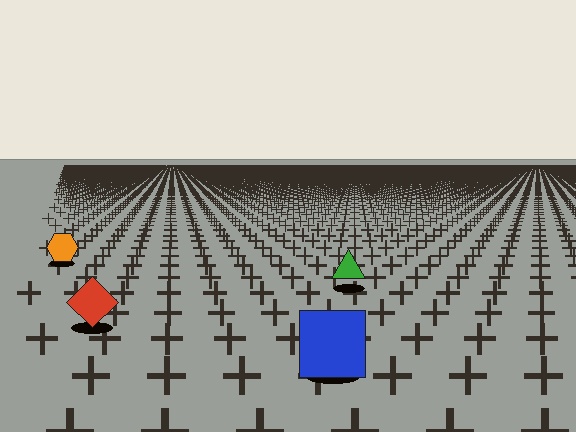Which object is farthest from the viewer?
The orange hexagon is farthest from the viewer. It appears smaller and the ground texture around it is denser.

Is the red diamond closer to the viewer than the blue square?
No. The blue square is closer — you can tell from the texture gradient: the ground texture is coarser near it.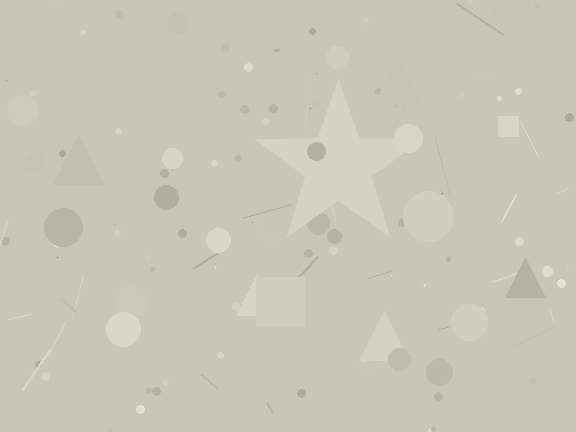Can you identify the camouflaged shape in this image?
The camouflaged shape is a star.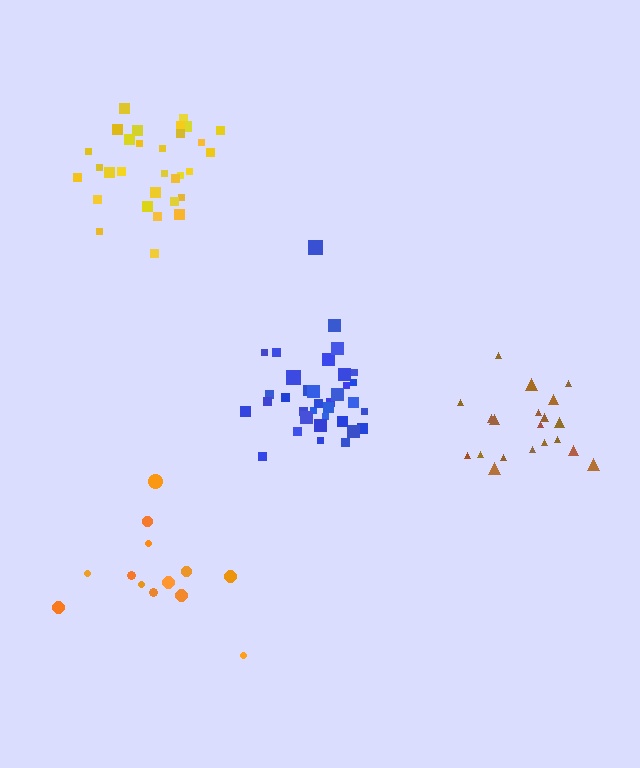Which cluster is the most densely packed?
Blue.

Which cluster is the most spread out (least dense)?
Orange.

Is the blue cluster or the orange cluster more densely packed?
Blue.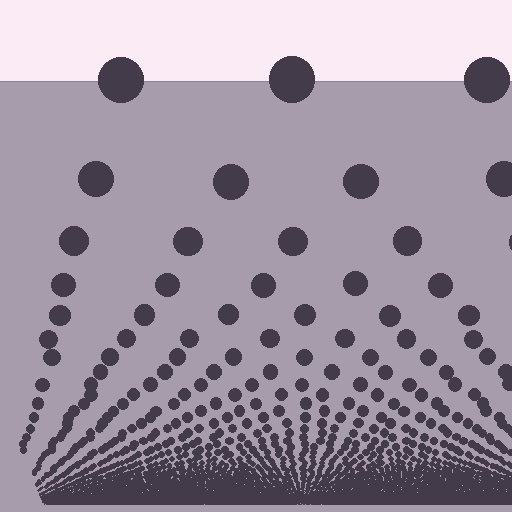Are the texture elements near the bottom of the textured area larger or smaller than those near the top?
Smaller. The gradient is inverted — elements near the bottom are smaller and denser.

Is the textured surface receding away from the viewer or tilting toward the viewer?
The surface appears to tilt toward the viewer. Texture elements get larger and sparser toward the top.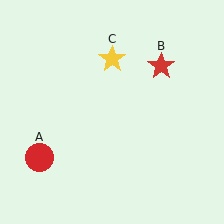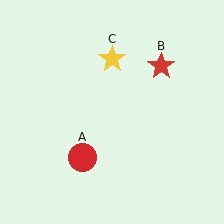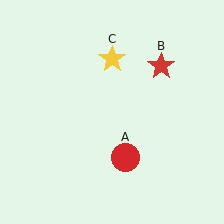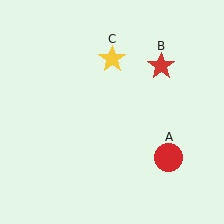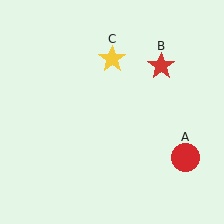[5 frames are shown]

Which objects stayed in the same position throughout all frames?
Red star (object B) and yellow star (object C) remained stationary.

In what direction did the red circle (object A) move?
The red circle (object A) moved right.